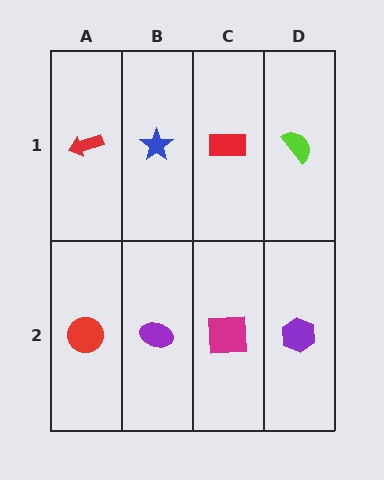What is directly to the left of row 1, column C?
A blue star.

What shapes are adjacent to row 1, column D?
A purple hexagon (row 2, column D), a red rectangle (row 1, column C).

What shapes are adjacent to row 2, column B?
A blue star (row 1, column B), a red circle (row 2, column A), a magenta square (row 2, column C).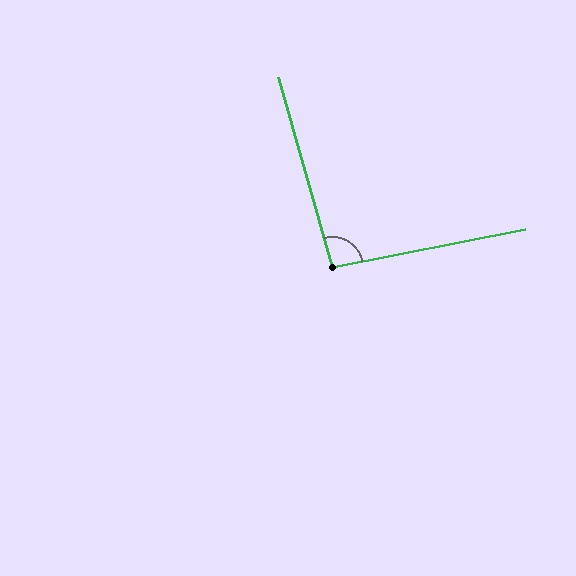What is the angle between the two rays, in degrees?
Approximately 95 degrees.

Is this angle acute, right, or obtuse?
It is approximately a right angle.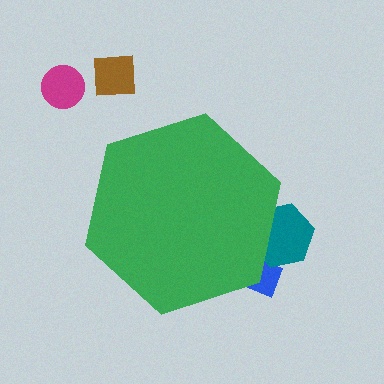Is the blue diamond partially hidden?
Yes, the blue diamond is partially hidden behind the green hexagon.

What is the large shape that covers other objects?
A green hexagon.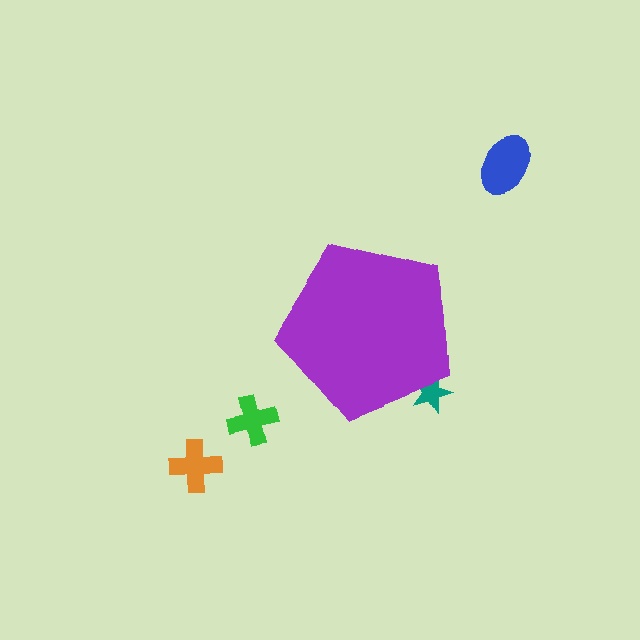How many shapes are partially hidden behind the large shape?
1 shape is partially hidden.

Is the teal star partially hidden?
Yes, the teal star is partially hidden behind the purple pentagon.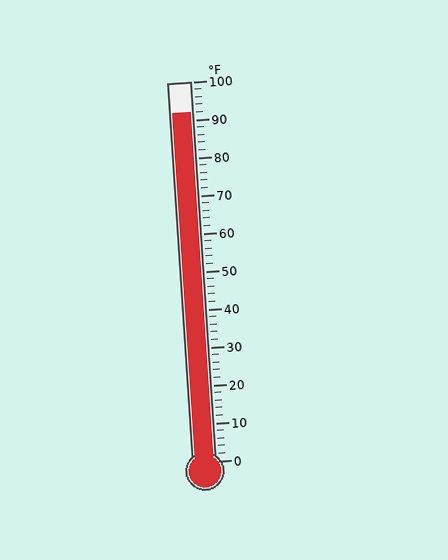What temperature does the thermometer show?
The thermometer shows approximately 92°F.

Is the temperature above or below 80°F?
The temperature is above 80°F.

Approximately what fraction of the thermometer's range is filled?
The thermometer is filled to approximately 90% of its range.